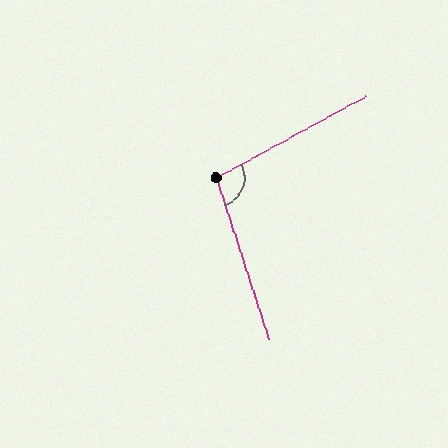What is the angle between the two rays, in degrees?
Approximately 101 degrees.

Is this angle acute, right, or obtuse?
It is obtuse.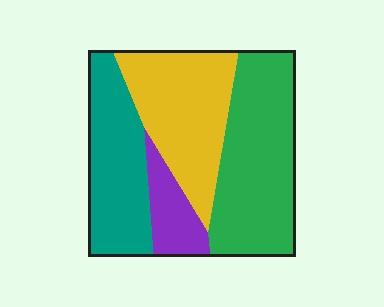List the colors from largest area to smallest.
From largest to smallest: green, yellow, teal, purple.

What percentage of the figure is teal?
Teal covers about 25% of the figure.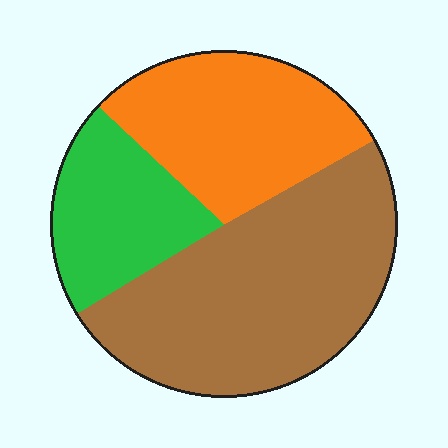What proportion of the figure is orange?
Orange takes up between a quarter and a half of the figure.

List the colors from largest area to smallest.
From largest to smallest: brown, orange, green.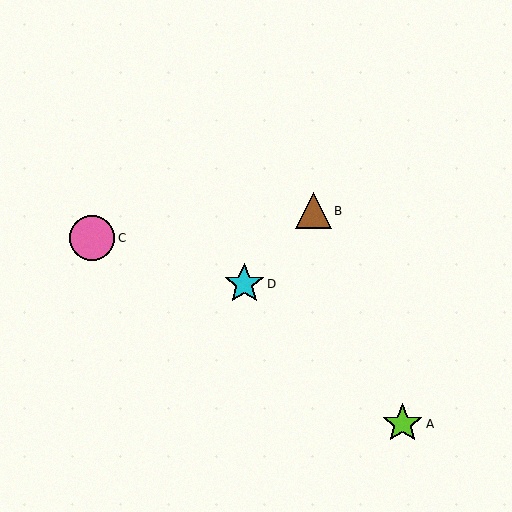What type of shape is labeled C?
Shape C is a pink circle.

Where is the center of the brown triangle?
The center of the brown triangle is at (313, 211).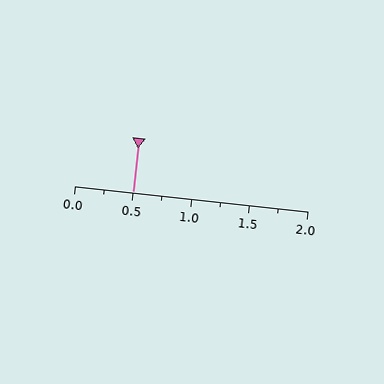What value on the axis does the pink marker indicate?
The marker indicates approximately 0.5.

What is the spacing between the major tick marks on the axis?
The major ticks are spaced 0.5 apart.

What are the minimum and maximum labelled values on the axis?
The axis runs from 0.0 to 2.0.